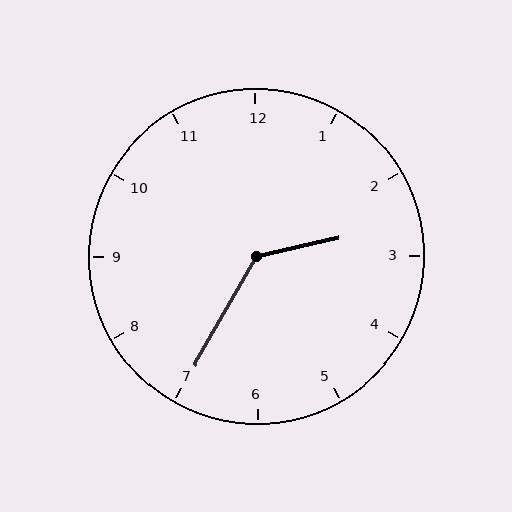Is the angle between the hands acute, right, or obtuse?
It is obtuse.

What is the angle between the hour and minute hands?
Approximately 132 degrees.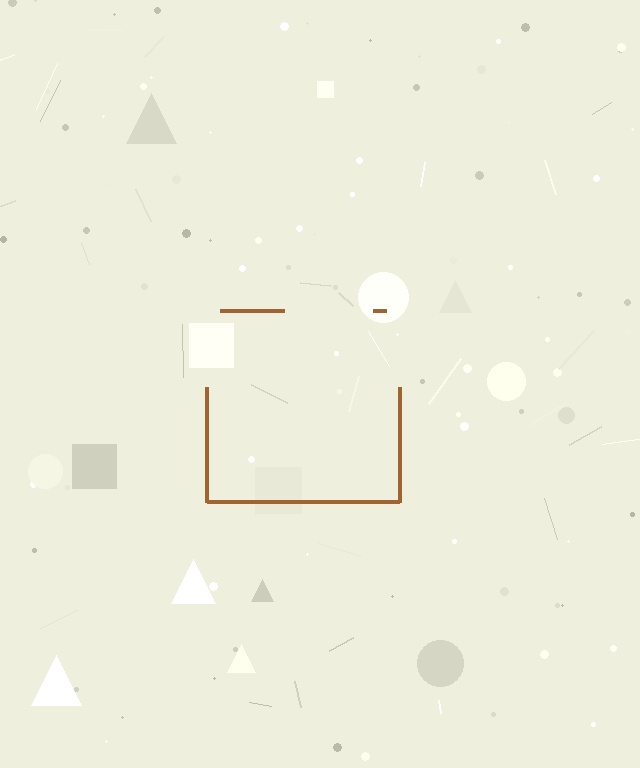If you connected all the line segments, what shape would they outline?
They would outline a square.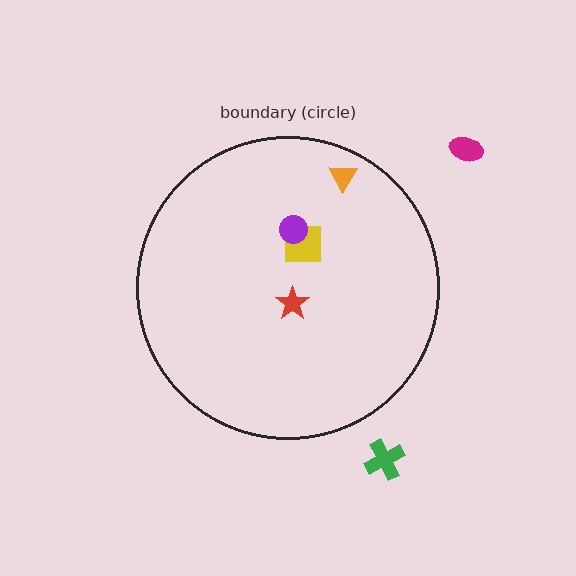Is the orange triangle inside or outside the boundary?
Inside.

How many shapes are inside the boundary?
4 inside, 2 outside.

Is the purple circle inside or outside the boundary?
Inside.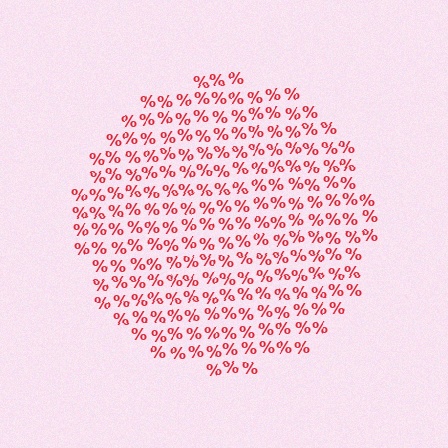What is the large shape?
The large shape is a circle.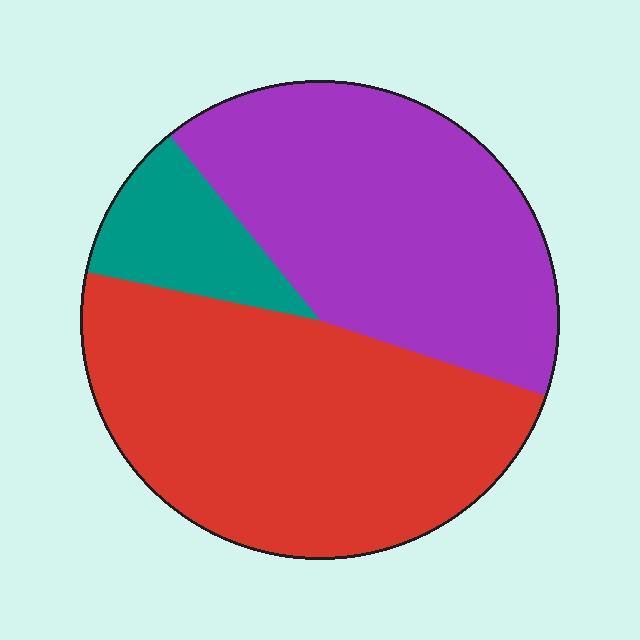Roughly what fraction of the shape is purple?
Purple takes up between a third and a half of the shape.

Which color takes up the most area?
Red, at roughly 50%.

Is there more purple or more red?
Red.